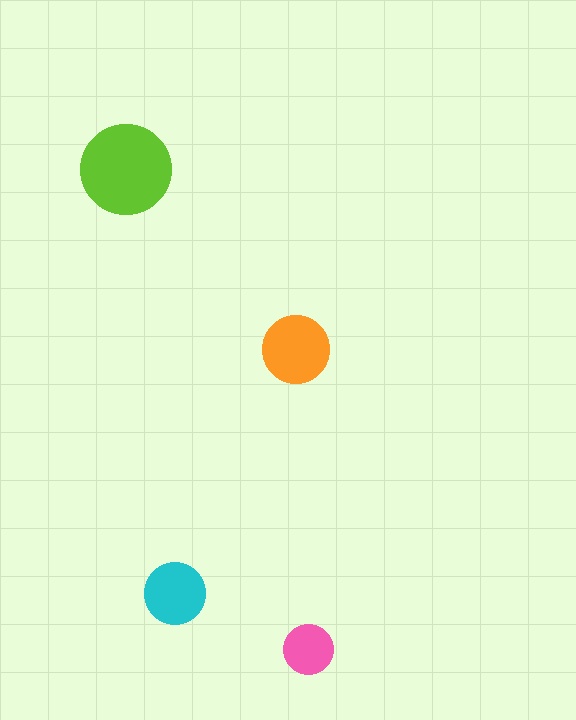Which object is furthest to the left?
The lime circle is leftmost.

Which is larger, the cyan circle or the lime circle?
The lime one.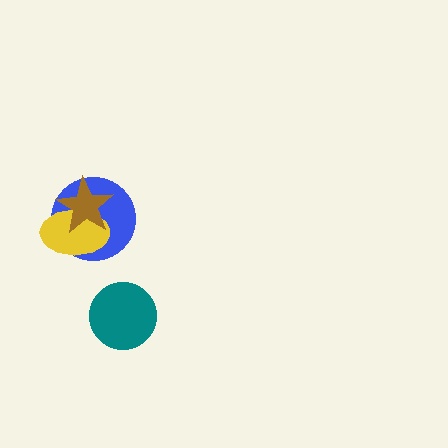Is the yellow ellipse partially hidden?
Yes, it is partially covered by another shape.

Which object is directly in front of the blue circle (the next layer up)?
The yellow ellipse is directly in front of the blue circle.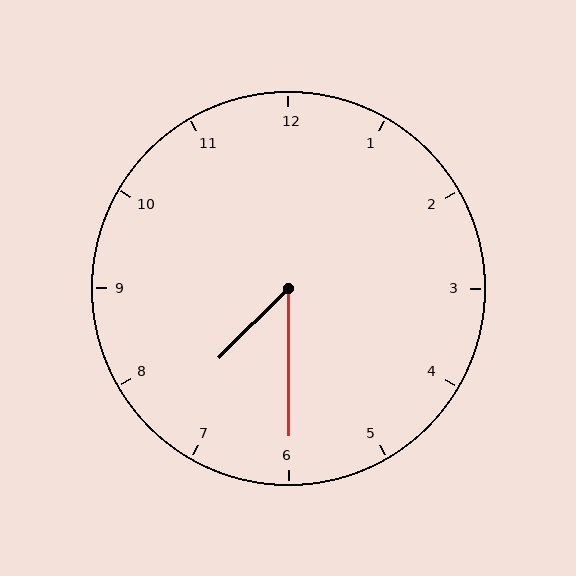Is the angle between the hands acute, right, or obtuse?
It is acute.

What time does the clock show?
7:30.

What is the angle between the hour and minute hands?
Approximately 45 degrees.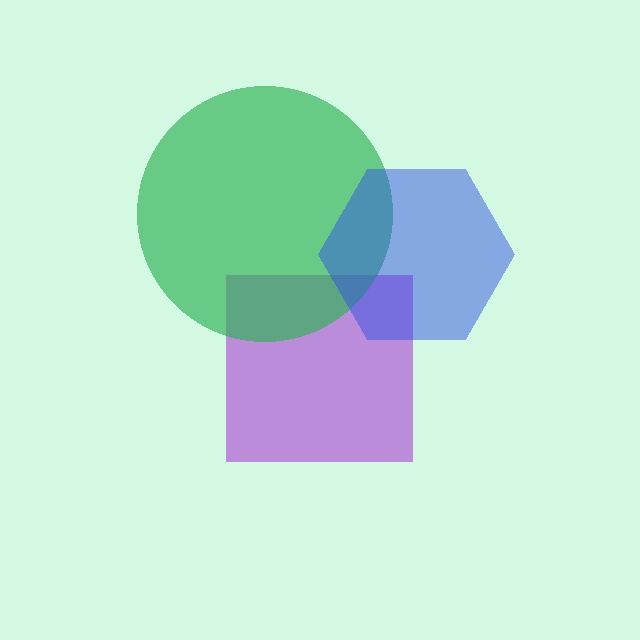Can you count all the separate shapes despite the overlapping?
Yes, there are 3 separate shapes.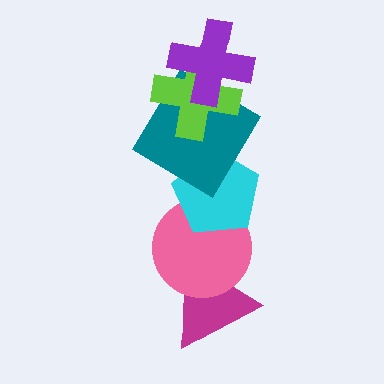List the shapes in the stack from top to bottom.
From top to bottom: the purple cross, the lime cross, the teal diamond, the cyan pentagon, the pink circle, the magenta triangle.